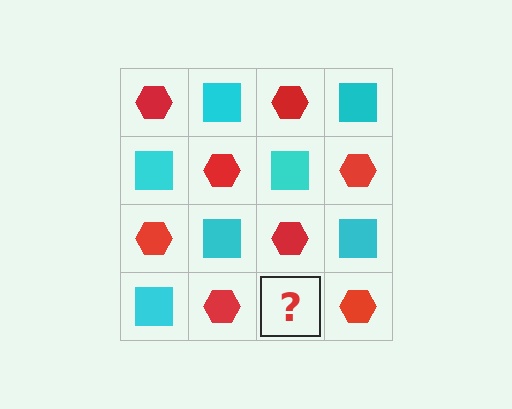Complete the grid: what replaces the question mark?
The question mark should be replaced with a cyan square.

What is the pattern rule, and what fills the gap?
The rule is that it alternates red hexagon and cyan square in a checkerboard pattern. The gap should be filled with a cyan square.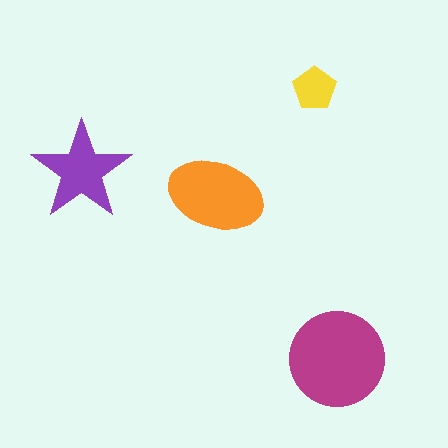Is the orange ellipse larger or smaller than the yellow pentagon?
Larger.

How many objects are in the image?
There are 4 objects in the image.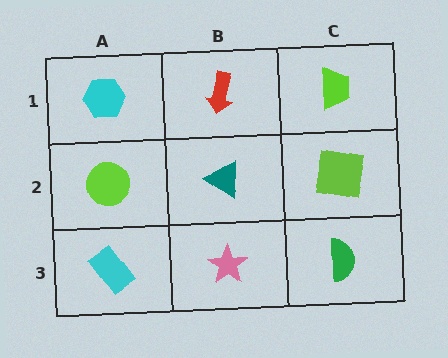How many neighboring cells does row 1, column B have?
3.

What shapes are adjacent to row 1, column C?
A lime square (row 2, column C), a red arrow (row 1, column B).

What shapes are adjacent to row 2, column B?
A red arrow (row 1, column B), a pink star (row 3, column B), a lime circle (row 2, column A), a lime square (row 2, column C).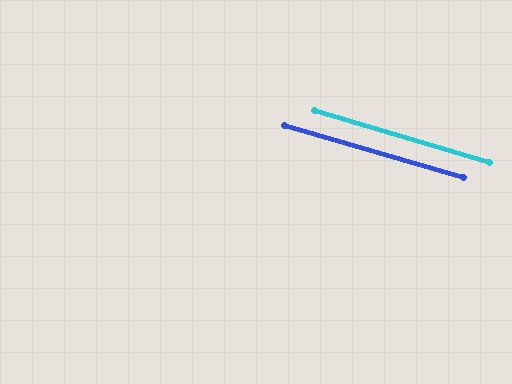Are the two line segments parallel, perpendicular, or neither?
Parallel — their directions differ by only 0.5°.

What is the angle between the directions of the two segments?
Approximately 0 degrees.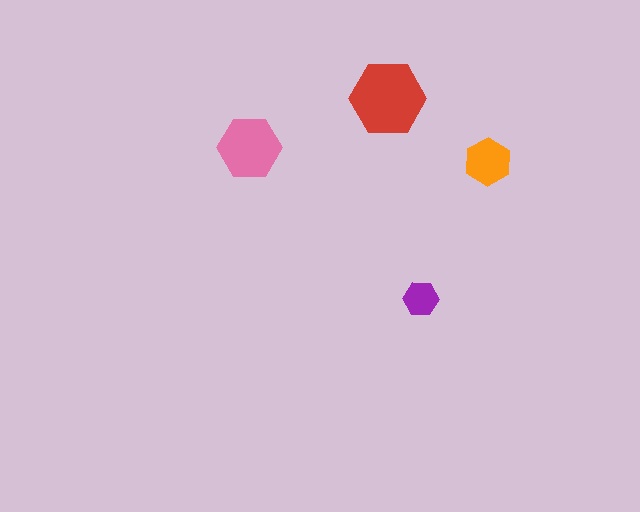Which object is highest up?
The red hexagon is topmost.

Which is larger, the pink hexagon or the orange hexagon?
The pink one.